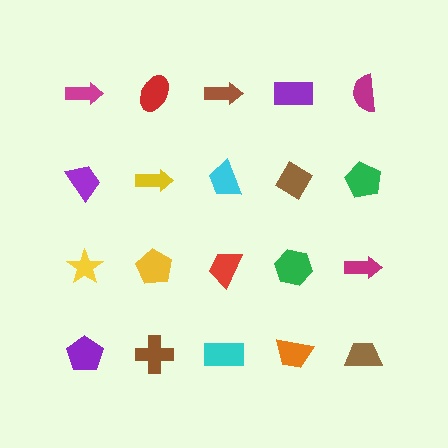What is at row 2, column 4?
A brown diamond.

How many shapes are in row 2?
5 shapes.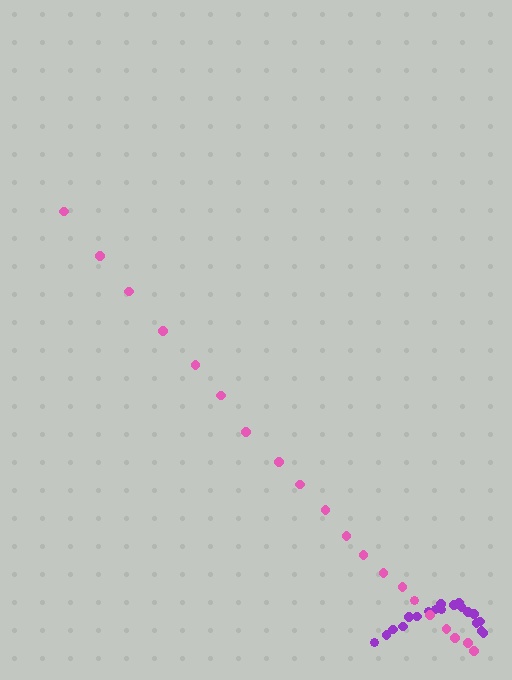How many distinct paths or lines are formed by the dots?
There are 2 distinct paths.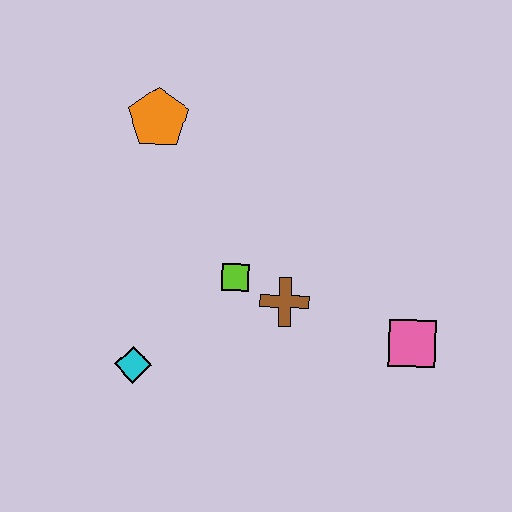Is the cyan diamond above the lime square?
No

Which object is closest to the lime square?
The brown cross is closest to the lime square.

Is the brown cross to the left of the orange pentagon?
No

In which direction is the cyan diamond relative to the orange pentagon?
The cyan diamond is below the orange pentagon.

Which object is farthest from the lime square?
The pink square is farthest from the lime square.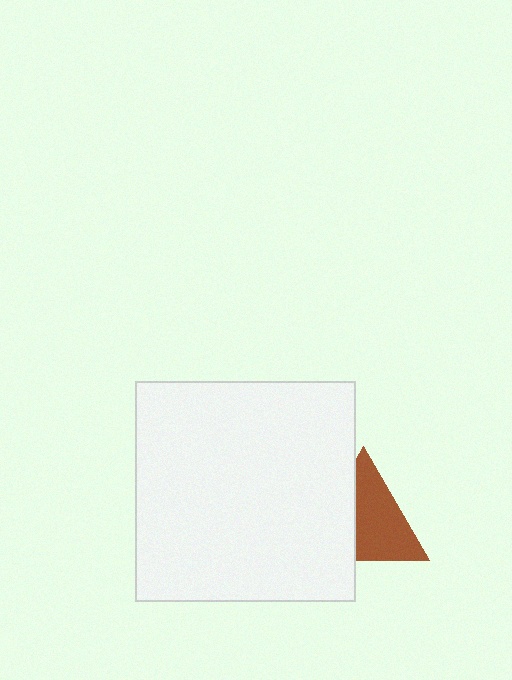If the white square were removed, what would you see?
You would see the complete brown triangle.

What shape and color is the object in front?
The object in front is a white square.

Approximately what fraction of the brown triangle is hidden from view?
Roughly 39% of the brown triangle is hidden behind the white square.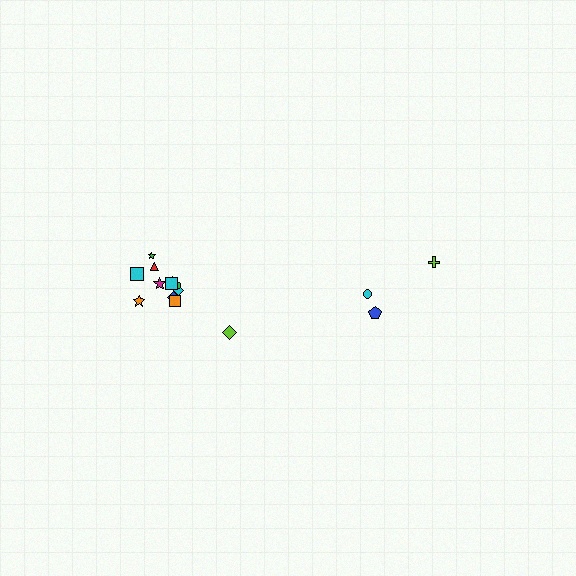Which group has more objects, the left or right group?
The left group.